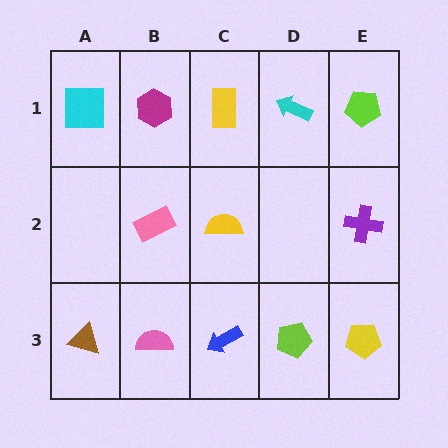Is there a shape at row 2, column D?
No, that cell is empty.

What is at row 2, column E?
A purple cross.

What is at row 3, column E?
A yellow pentagon.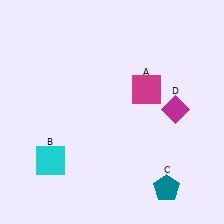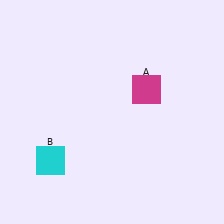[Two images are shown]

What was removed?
The magenta diamond (D), the teal pentagon (C) were removed in Image 2.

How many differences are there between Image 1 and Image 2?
There are 2 differences between the two images.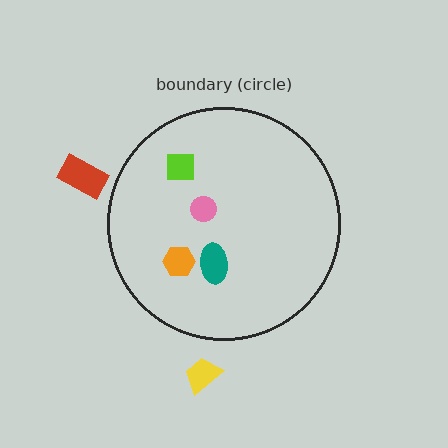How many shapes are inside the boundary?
4 inside, 2 outside.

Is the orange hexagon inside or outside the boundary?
Inside.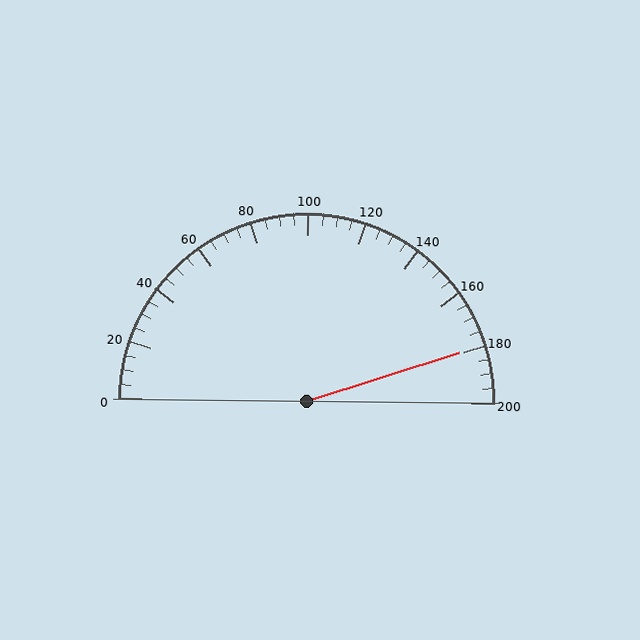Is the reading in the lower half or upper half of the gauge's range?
The reading is in the upper half of the range (0 to 200).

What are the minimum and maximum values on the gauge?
The gauge ranges from 0 to 200.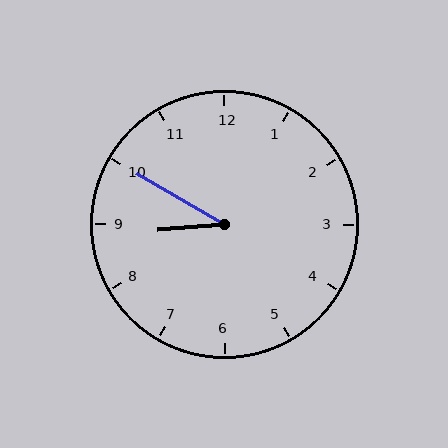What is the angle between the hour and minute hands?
Approximately 35 degrees.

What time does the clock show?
8:50.